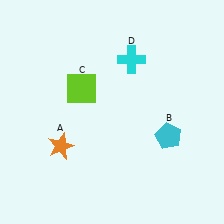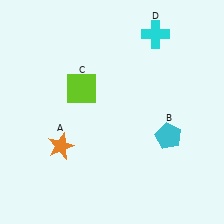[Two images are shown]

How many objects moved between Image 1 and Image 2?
1 object moved between the two images.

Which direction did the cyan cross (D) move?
The cyan cross (D) moved up.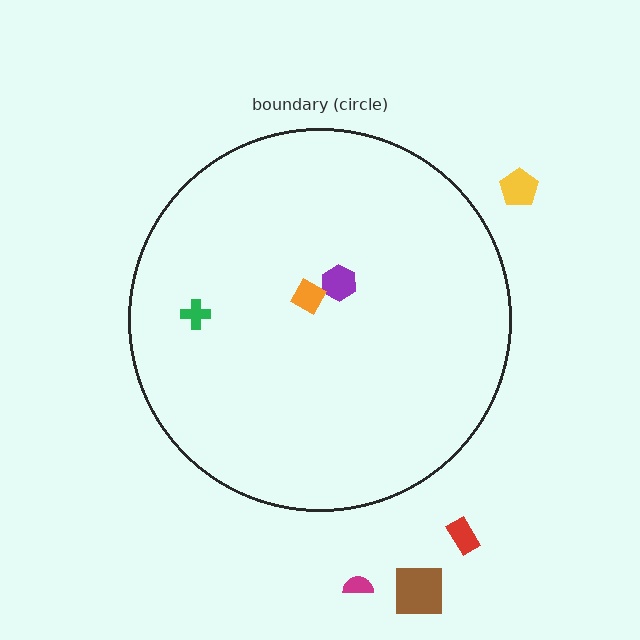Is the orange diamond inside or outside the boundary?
Inside.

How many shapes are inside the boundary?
3 inside, 4 outside.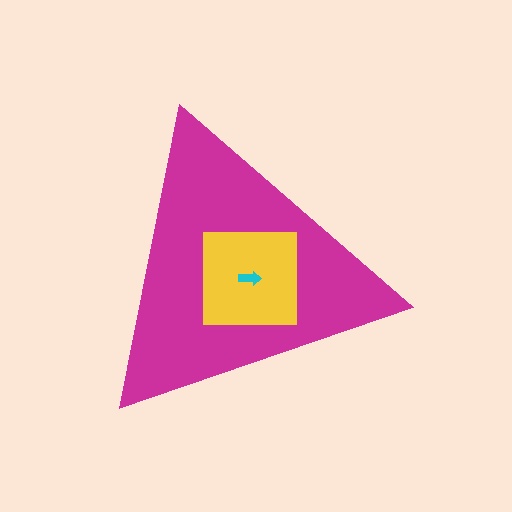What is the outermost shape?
The magenta triangle.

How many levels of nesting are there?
3.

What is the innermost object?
The cyan arrow.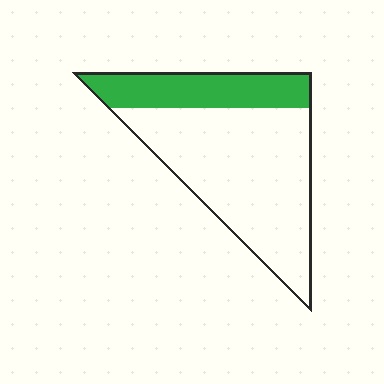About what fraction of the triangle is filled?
About one quarter (1/4).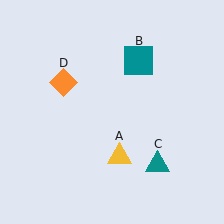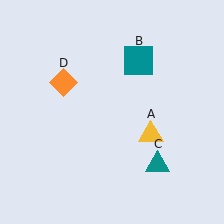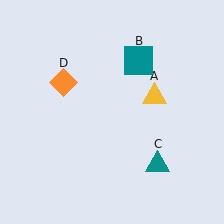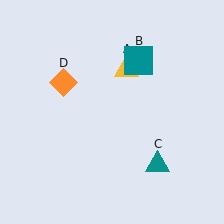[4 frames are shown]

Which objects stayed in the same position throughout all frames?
Teal square (object B) and teal triangle (object C) and orange diamond (object D) remained stationary.